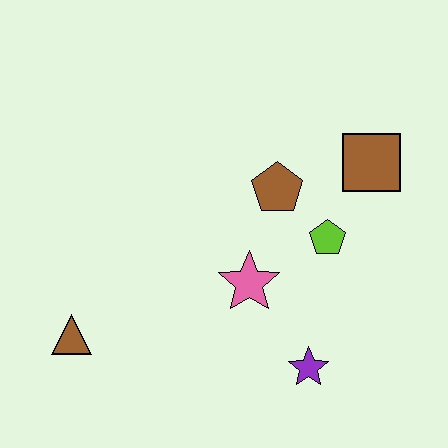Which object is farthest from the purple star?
The brown triangle is farthest from the purple star.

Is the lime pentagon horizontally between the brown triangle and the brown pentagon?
No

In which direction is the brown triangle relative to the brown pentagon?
The brown triangle is to the left of the brown pentagon.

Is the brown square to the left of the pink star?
No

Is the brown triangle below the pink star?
Yes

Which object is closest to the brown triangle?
The pink star is closest to the brown triangle.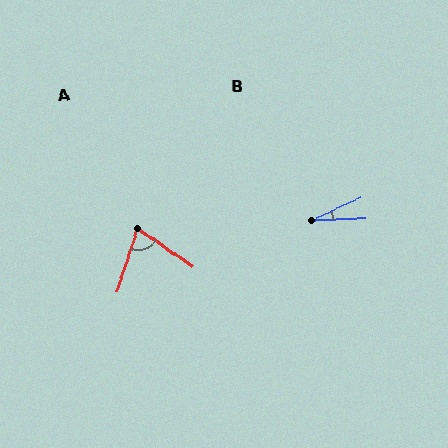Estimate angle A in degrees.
Approximately 74 degrees.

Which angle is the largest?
A, at approximately 74 degrees.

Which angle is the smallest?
B, at approximately 22 degrees.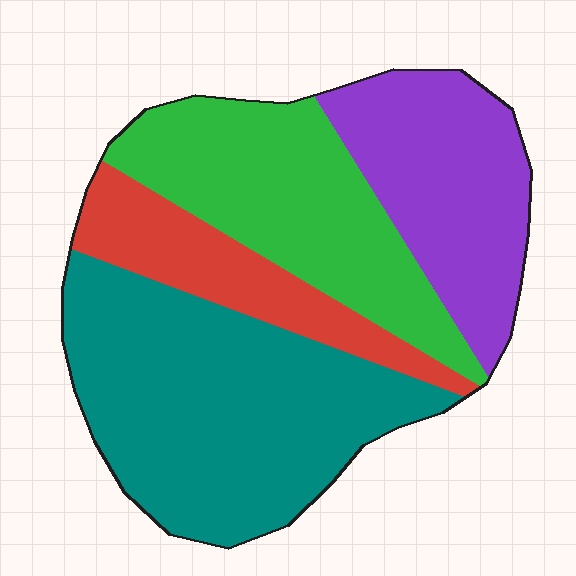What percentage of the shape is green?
Green takes up between a sixth and a third of the shape.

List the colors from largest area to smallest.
From largest to smallest: teal, green, purple, red.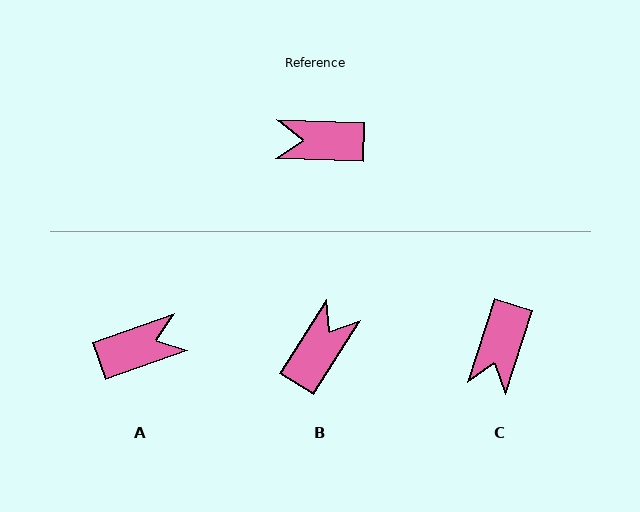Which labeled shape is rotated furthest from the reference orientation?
A, about 159 degrees away.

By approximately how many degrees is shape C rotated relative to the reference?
Approximately 74 degrees counter-clockwise.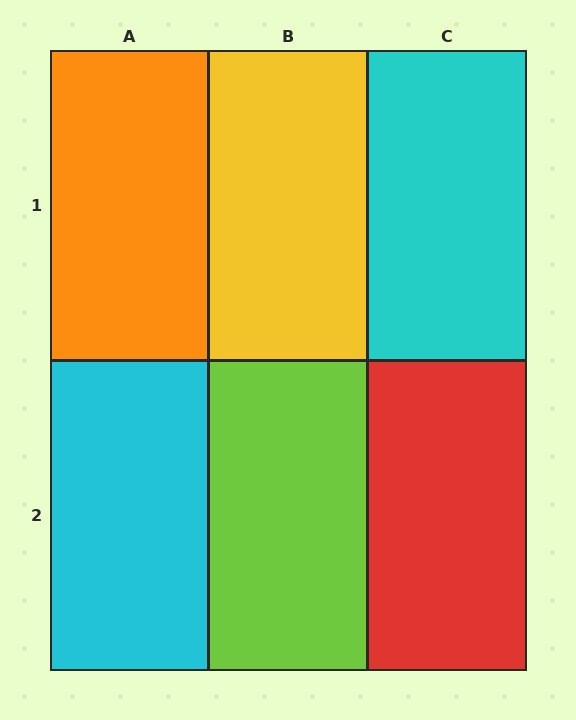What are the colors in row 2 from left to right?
Cyan, lime, red.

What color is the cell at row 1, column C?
Cyan.